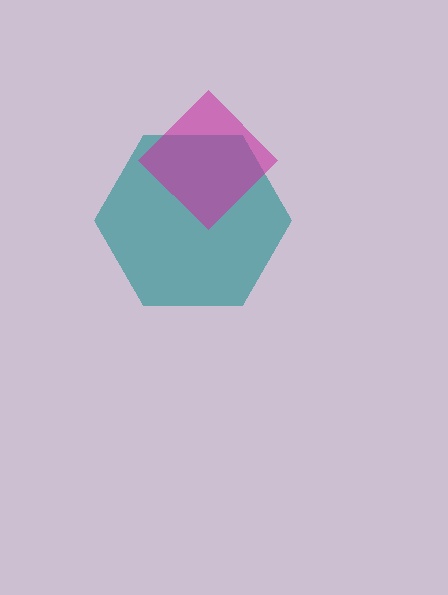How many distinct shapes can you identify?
There are 2 distinct shapes: a teal hexagon, a magenta diamond.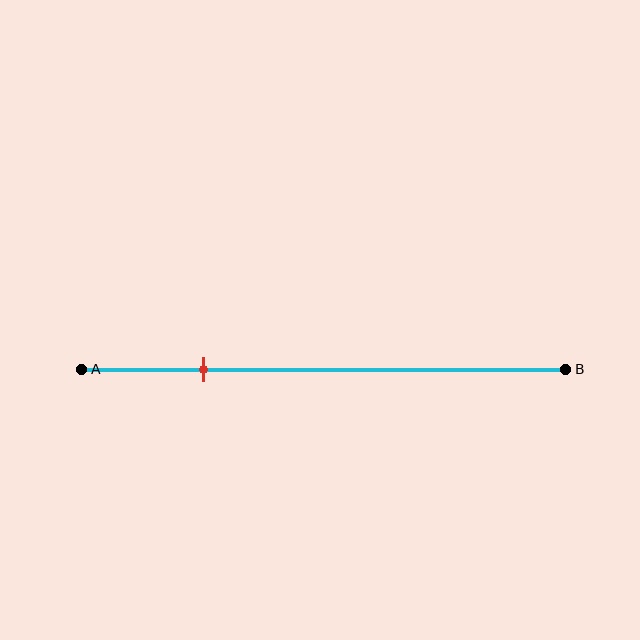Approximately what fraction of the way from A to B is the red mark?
The red mark is approximately 25% of the way from A to B.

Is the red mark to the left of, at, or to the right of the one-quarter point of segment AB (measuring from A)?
The red mark is approximately at the one-quarter point of segment AB.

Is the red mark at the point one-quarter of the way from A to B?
Yes, the mark is approximately at the one-quarter point.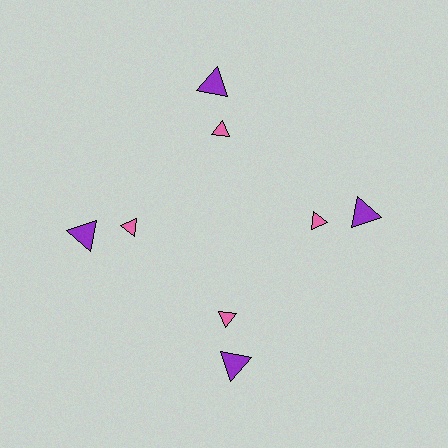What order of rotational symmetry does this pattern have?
This pattern has 4-fold rotational symmetry.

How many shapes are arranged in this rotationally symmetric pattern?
There are 8 shapes, arranged in 4 groups of 2.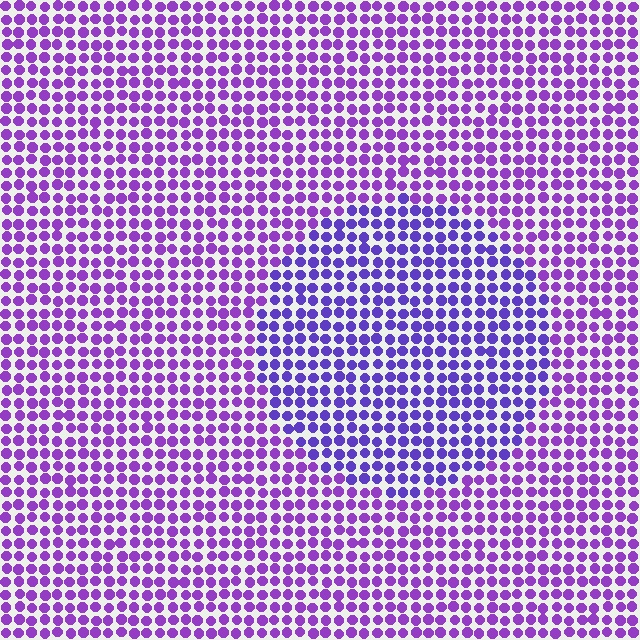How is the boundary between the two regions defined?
The boundary is defined purely by a slight shift in hue (about 24 degrees). Spacing, size, and orientation are identical on both sides.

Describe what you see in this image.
The image is filled with small purple elements in a uniform arrangement. A circle-shaped region is visible where the elements are tinted to a slightly different hue, forming a subtle color boundary.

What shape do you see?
I see a circle.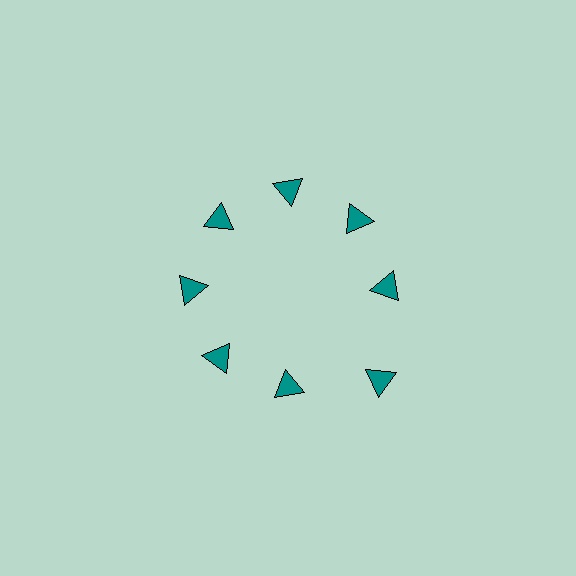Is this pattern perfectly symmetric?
No. The 8 teal triangles are arranged in a ring, but one element near the 4 o'clock position is pushed outward from the center, breaking the 8-fold rotational symmetry.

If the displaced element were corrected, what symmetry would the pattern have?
It would have 8-fold rotational symmetry — the pattern would map onto itself every 45 degrees.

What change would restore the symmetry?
The symmetry would be restored by moving it inward, back onto the ring so that all 8 triangles sit at equal angles and equal distance from the center.